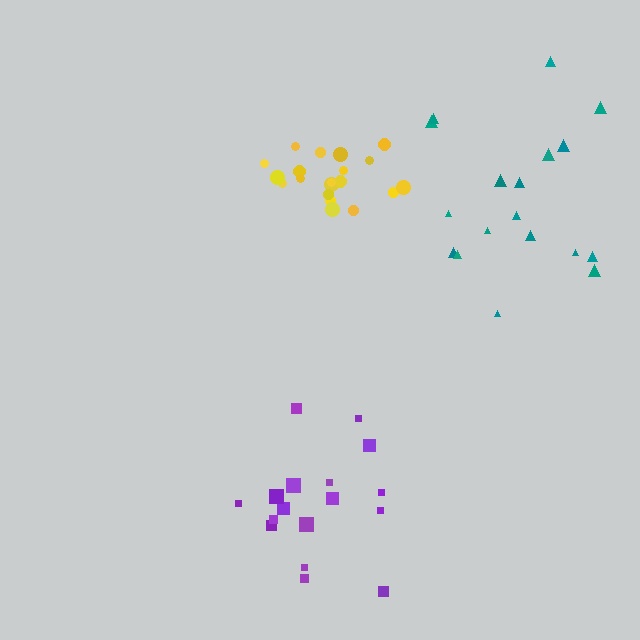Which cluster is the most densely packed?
Yellow.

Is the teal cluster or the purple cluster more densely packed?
Purple.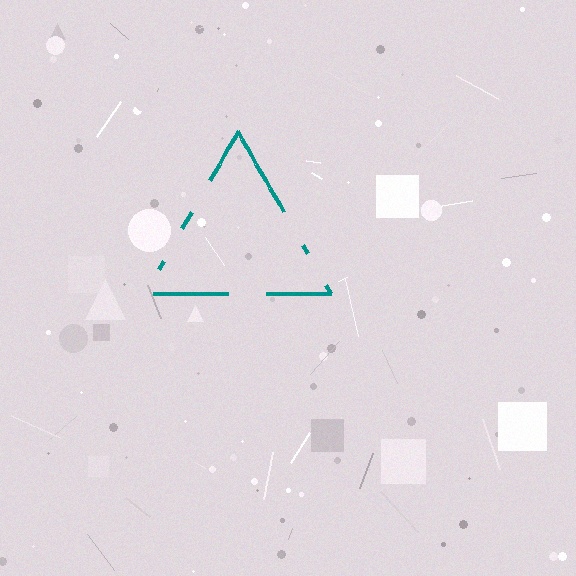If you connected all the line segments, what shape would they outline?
They would outline a triangle.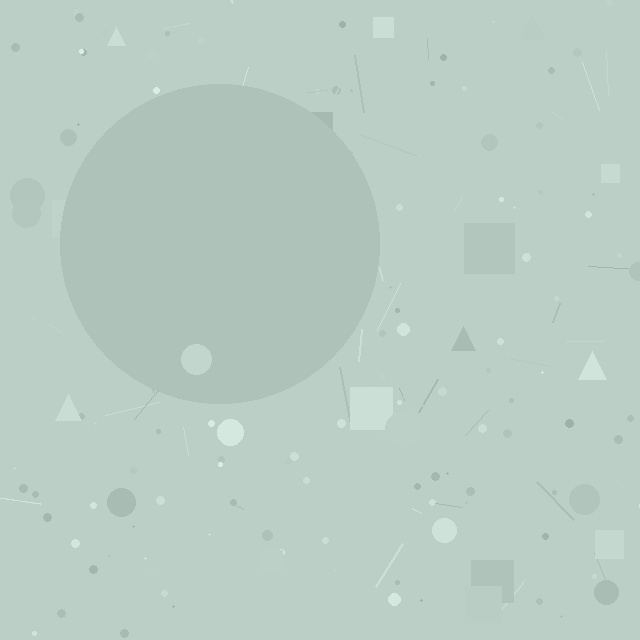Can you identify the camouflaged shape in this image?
The camouflaged shape is a circle.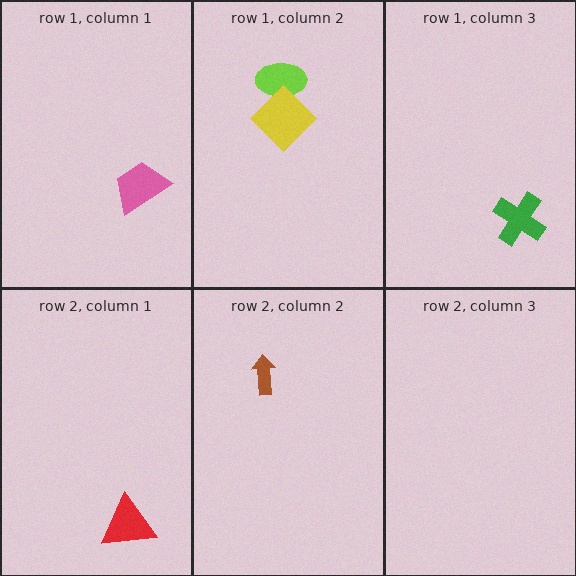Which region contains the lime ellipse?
The row 1, column 2 region.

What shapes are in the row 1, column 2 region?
The lime ellipse, the yellow diamond.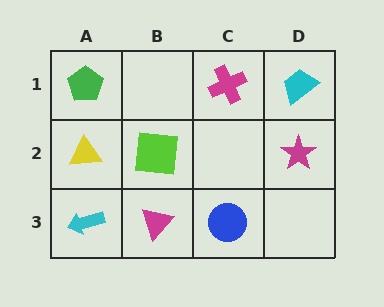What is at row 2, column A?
A yellow triangle.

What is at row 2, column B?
A lime square.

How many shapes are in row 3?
3 shapes.